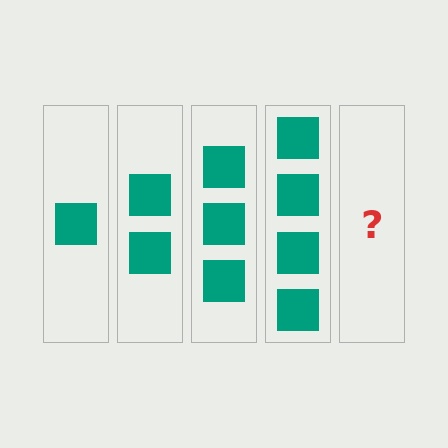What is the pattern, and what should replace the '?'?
The pattern is that each step adds one more square. The '?' should be 5 squares.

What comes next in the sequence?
The next element should be 5 squares.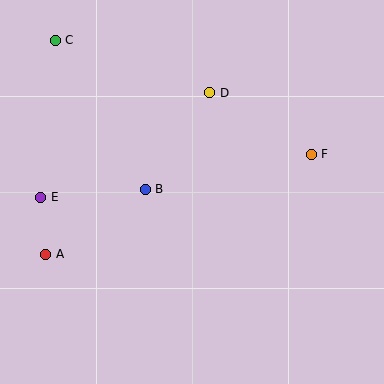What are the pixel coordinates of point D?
Point D is at (210, 93).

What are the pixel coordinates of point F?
Point F is at (311, 154).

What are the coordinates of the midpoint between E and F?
The midpoint between E and F is at (176, 176).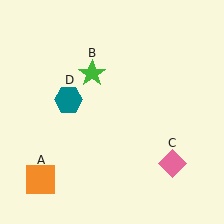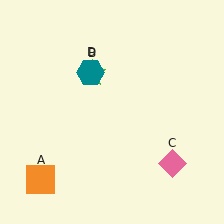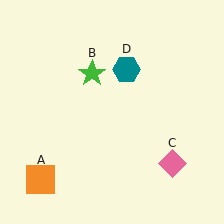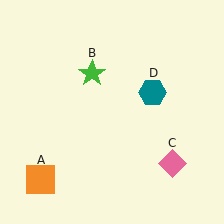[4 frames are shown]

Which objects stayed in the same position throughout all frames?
Orange square (object A) and green star (object B) and pink diamond (object C) remained stationary.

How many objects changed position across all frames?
1 object changed position: teal hexagon (object D).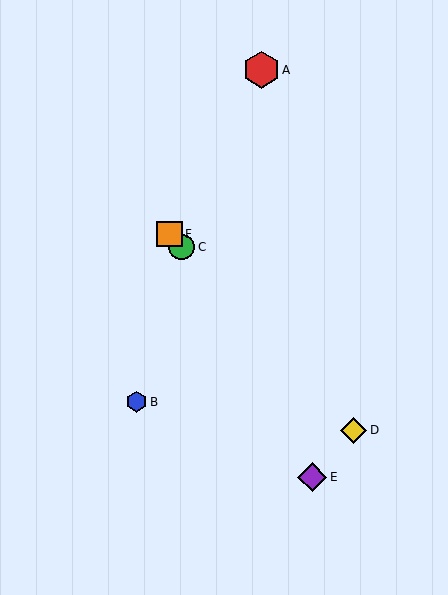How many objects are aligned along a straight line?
3 objects (C, D, F) are aligned along a straight line.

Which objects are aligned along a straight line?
Objects C, D, F are aligned along a straight line.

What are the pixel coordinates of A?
Object A is at (261, 70).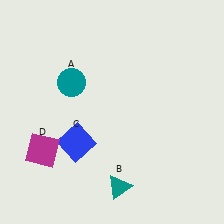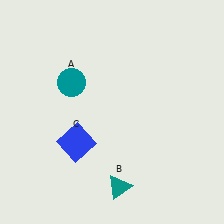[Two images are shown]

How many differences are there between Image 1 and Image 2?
There is 1 difference between the two images.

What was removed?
The magenta square (D) was removed in Image 2.